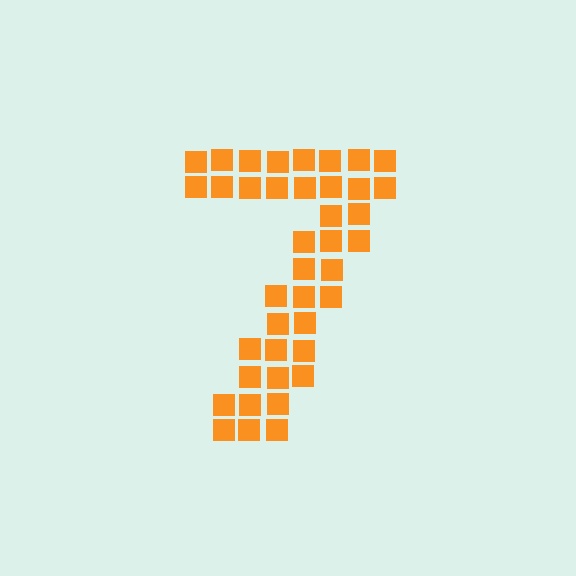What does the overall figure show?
The overall figure shows the digit 7.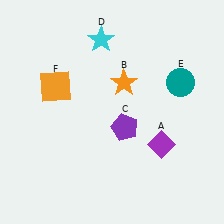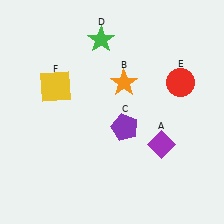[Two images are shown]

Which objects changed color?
D changed from cyan to green. E changed from teal to red. F changed from orange to yellow.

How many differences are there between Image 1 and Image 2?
There are 3 differences between the two images.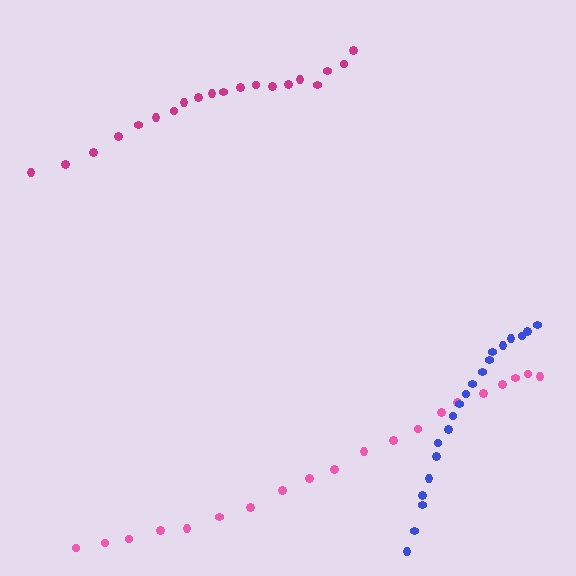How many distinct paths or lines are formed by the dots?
There are 3 distinct paths.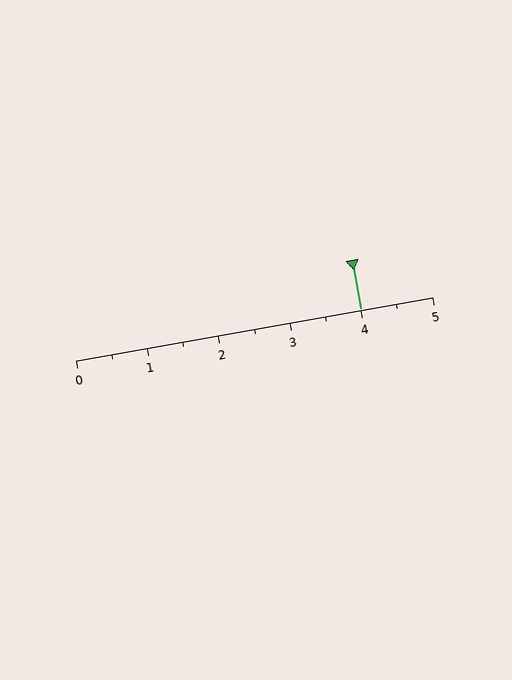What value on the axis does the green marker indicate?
The marker indicates approximately 4.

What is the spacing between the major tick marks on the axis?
The major ticks are spaced 1 apart.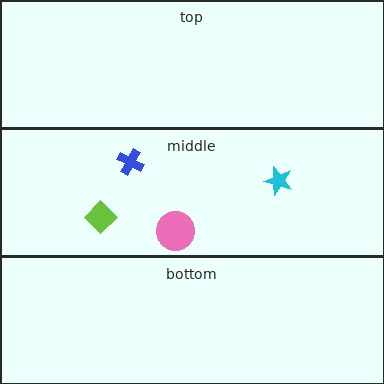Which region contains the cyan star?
The middle region.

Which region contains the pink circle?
The middle region.